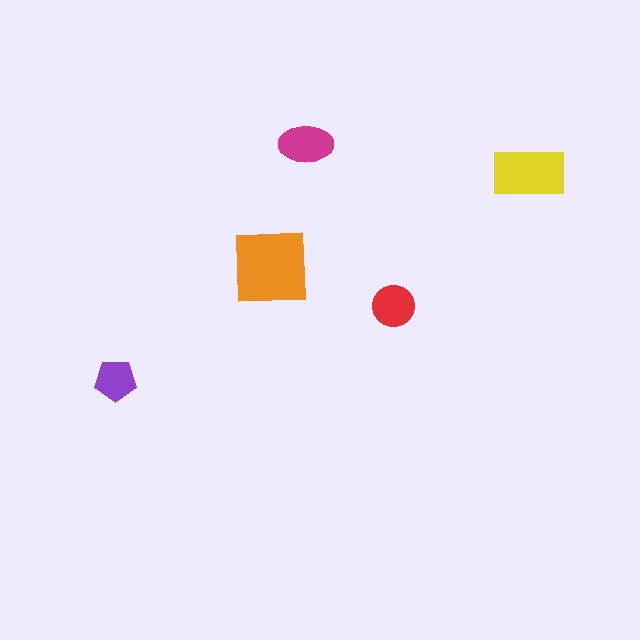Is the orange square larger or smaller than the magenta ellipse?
Larger.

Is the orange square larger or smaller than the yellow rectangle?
Larger.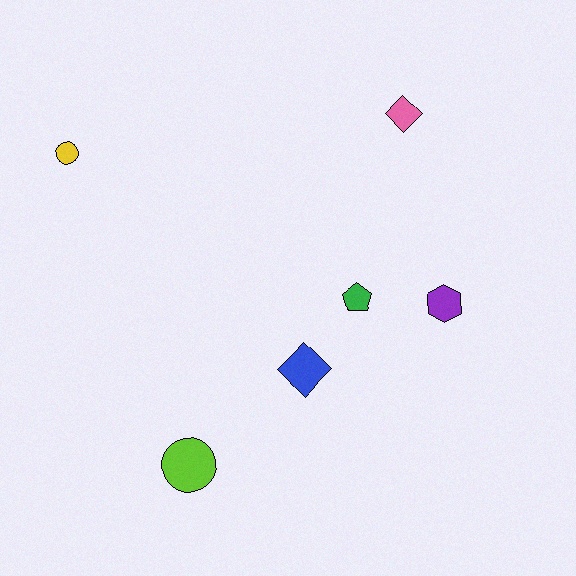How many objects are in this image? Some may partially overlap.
There are 6 objects.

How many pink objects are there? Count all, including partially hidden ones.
There is 1 pink object.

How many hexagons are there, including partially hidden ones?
There is 1 hexagon.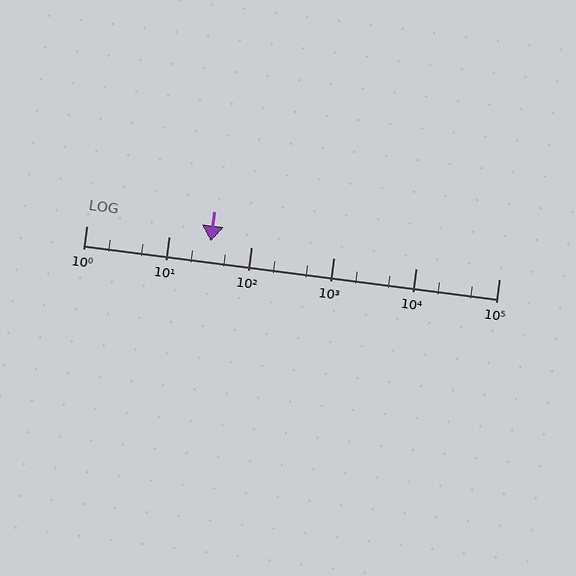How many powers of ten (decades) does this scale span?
The scale spans 5 decades, from 1 to 100000.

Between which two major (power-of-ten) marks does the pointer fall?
The pointer is between 10 and 100.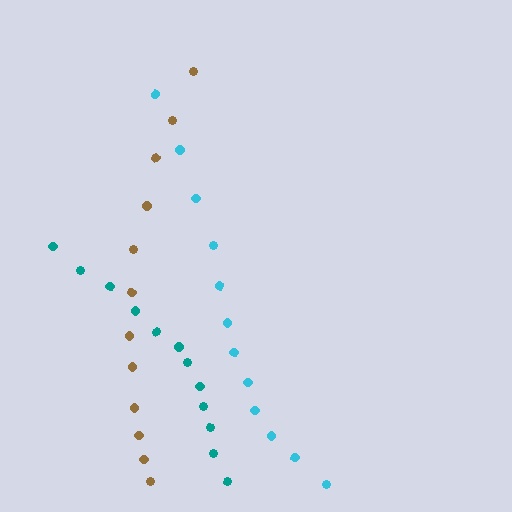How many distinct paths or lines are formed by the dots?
There are 3 distinct paths.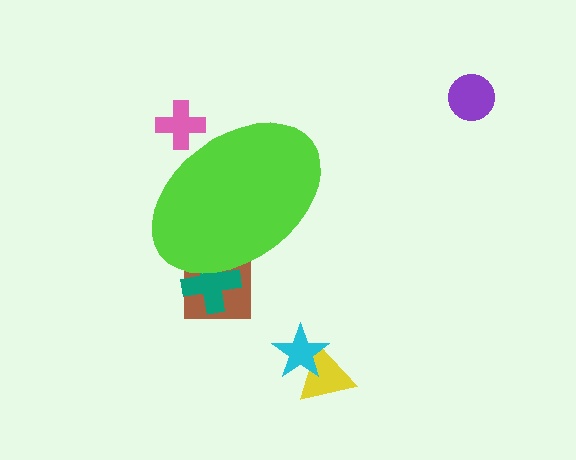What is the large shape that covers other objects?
A lime ellipse.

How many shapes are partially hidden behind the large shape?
3 shapes are partially hidden.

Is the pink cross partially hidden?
Yes, the pink cross is partially hidden behind the lime ellipse.